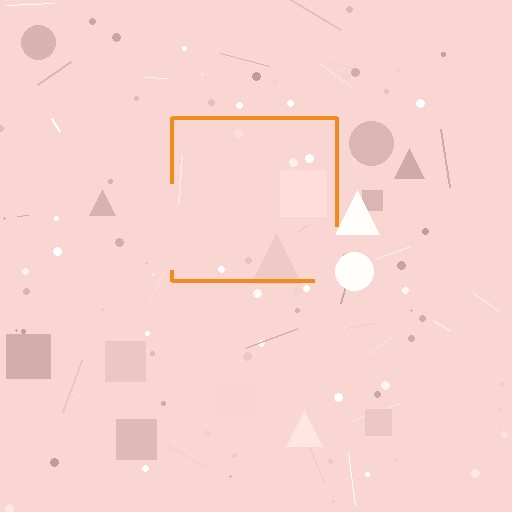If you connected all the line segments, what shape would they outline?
They would outline a square.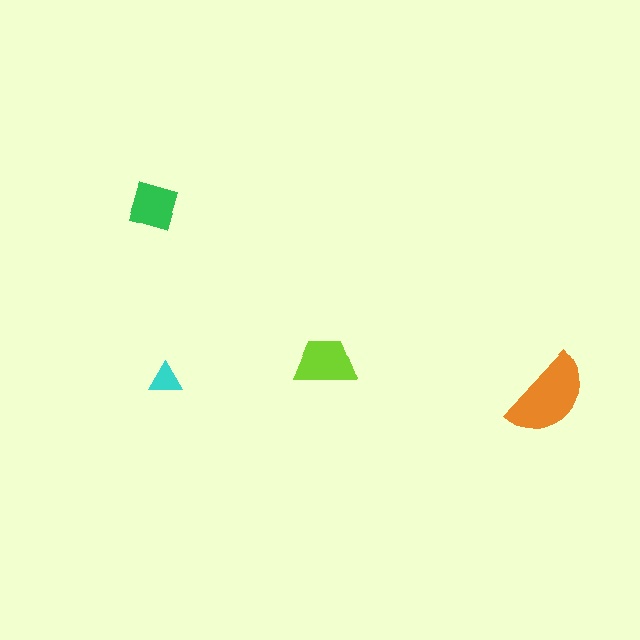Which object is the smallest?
The cyan triangle.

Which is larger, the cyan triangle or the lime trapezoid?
The lime trapezoid.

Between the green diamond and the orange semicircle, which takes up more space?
The orange semicircle.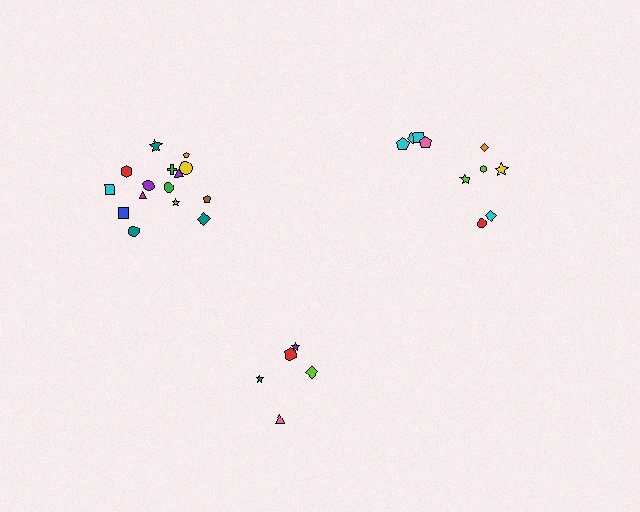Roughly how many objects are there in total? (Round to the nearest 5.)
Roughly 30 objects in total.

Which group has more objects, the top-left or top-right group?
The top-left group.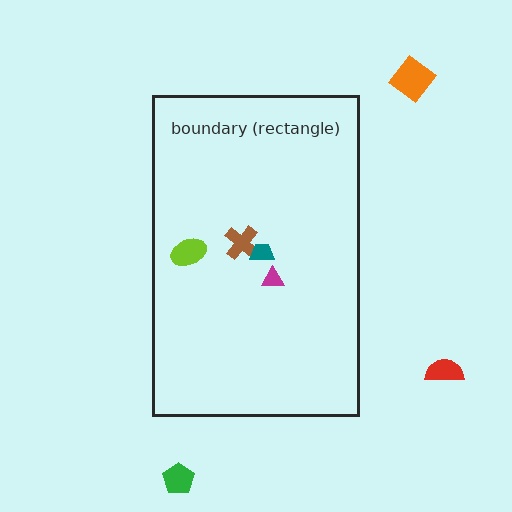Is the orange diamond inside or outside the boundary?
Outside.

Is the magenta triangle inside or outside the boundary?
Inside.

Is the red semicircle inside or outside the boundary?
Outside.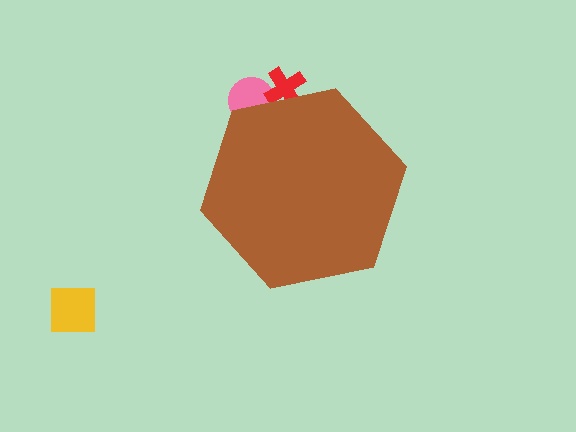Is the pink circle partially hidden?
Yes, the pink circle is partially hidden behind the brown hexagon.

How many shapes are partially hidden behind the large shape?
2 shapes are partially hidden.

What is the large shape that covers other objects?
A brown hexagon.